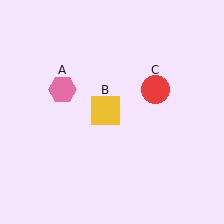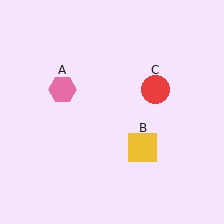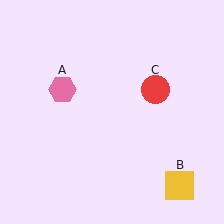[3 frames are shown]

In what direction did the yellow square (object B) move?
The yellow square (object B) moved down and to the right.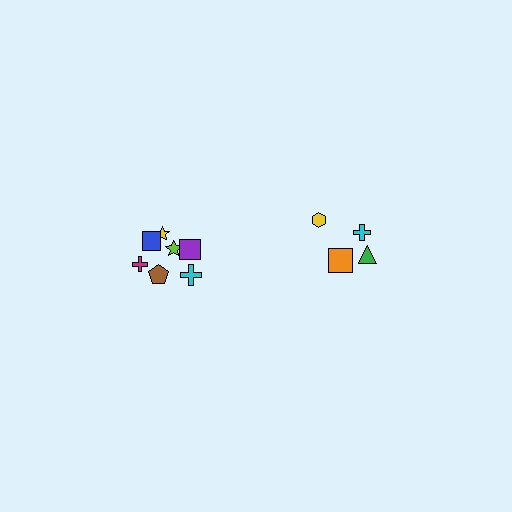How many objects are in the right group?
There are 4 objects.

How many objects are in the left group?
There are 7 objects.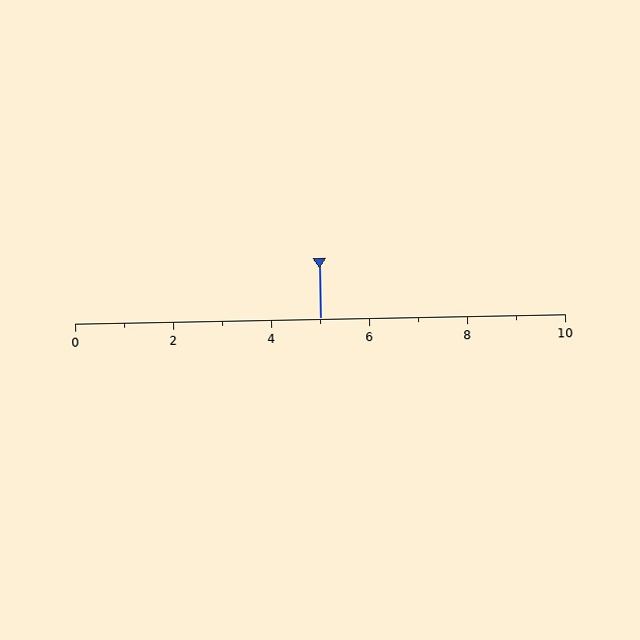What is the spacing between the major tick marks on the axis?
The major ticks are spaced 2 apart.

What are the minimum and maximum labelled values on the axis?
The axis runs from 0 to 10.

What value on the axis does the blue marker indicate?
The marker indicates approximately 5.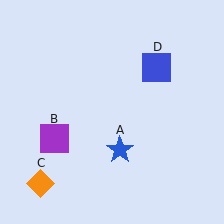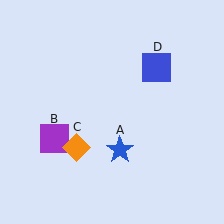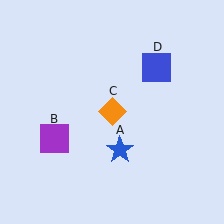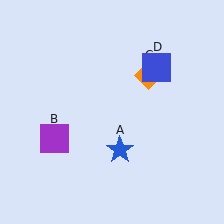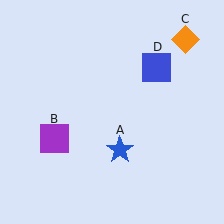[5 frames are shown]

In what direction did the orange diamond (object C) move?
The orange diamond (object C) moved up and to the right.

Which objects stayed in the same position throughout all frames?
Blue star (object A) and purple square (object B) and blue square (object D) remained stationary.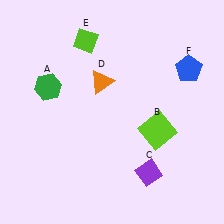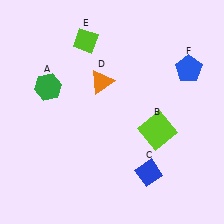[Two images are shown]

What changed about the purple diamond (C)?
In Image 1, C is purple. In Image 2, it changed to blue.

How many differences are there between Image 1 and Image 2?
There is 1 difference between the two images.